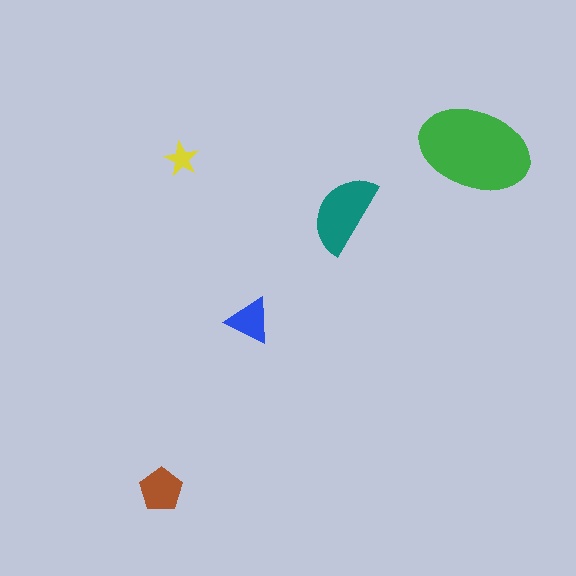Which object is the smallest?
The yellow star.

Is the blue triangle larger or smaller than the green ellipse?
Smaller.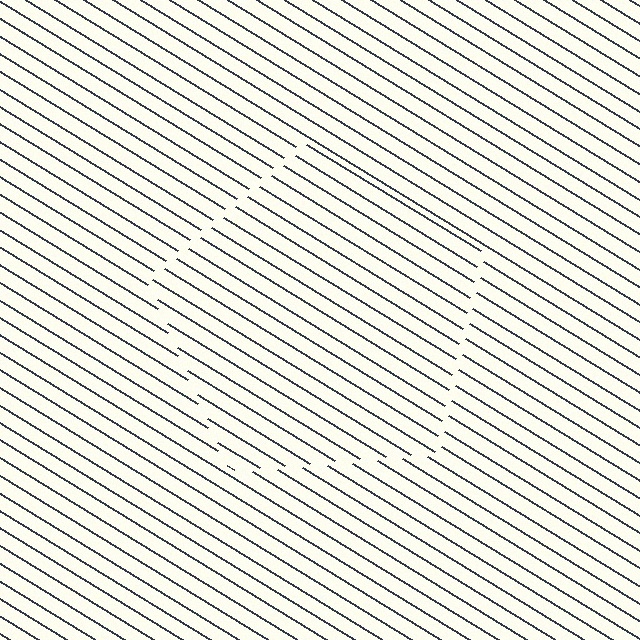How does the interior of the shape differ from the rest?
The interior of the shape contains the same grating, shifted by half a period — the contour is defined by the phase discontinuity where line-ends from the inner and outer gratings abut.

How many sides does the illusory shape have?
5 sides — the line-ends trace a pentagon.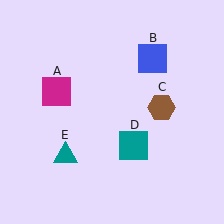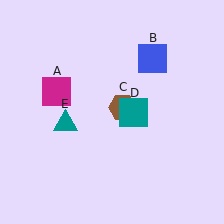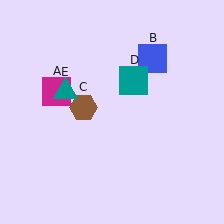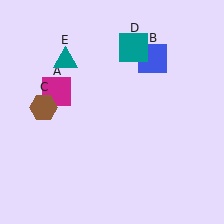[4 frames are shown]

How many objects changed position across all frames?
3 objects changed position: brown hexagon (object C), teal square (object D), teal triangle (object E).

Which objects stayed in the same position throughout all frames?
Magenta square (object A) and blue square (object B) remained stationary.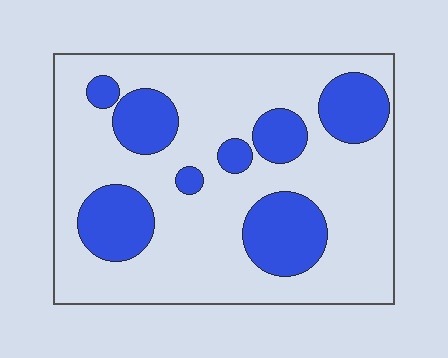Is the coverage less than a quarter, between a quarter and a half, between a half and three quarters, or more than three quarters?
Between a quarter and a half.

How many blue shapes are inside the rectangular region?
8.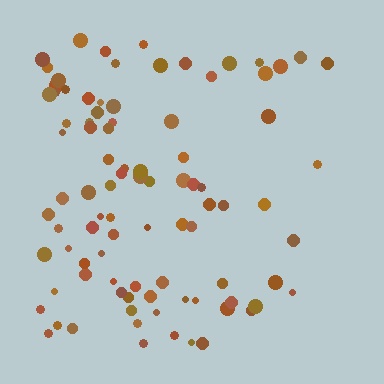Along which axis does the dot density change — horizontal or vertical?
Horizontal.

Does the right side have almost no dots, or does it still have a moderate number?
Still a moderate number, just noticeably fewer than the left.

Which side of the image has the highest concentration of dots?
The left.